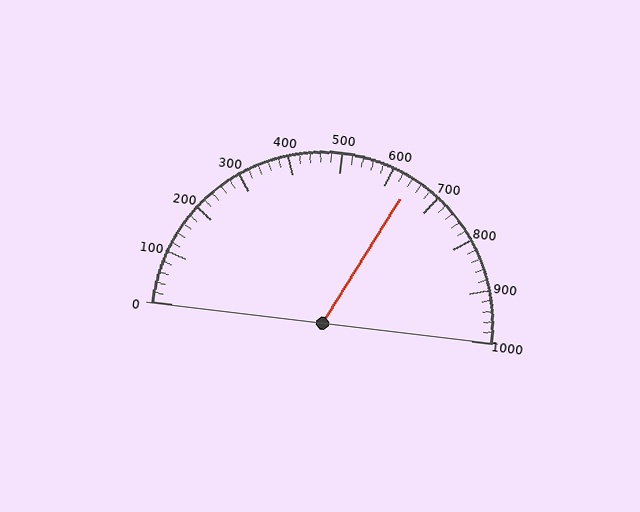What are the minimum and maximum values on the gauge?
The gauge ranges from 0 to 1000.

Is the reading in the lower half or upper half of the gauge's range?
The reading is in the upper half of the range (0 to 1000).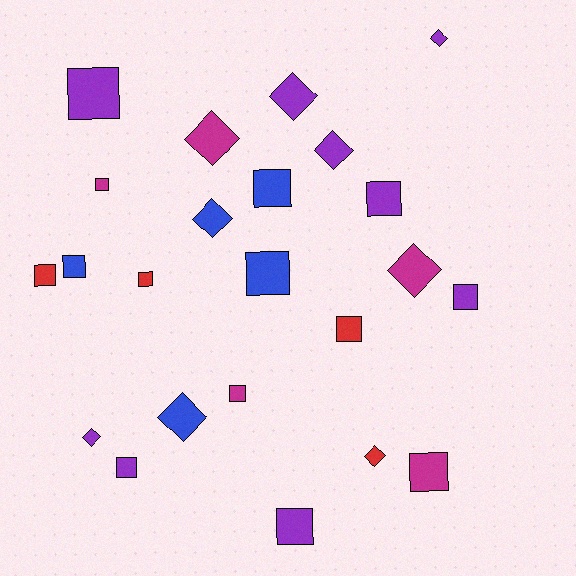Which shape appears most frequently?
Square, with 14 objects.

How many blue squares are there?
There are 3 blue squares.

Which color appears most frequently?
Purple, with 9 objects.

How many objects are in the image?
There are 23 objects.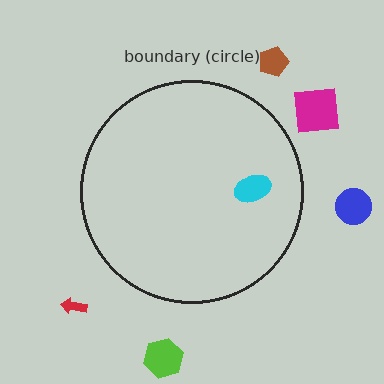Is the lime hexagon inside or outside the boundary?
Outside.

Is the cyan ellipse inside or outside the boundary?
Inside.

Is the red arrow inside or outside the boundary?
Outside.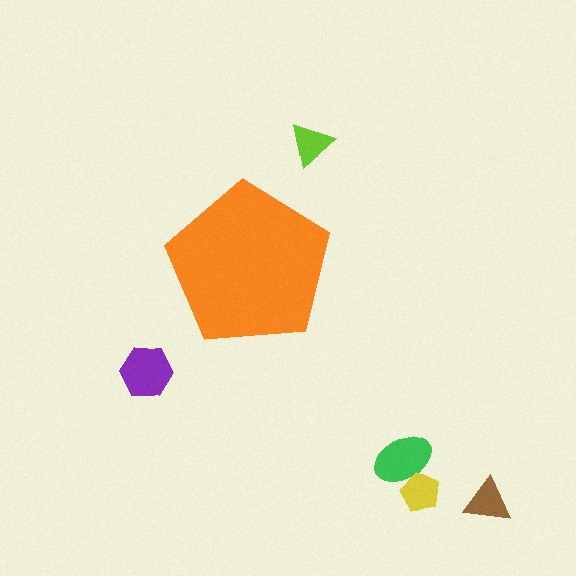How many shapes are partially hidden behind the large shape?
0 shapes are partially hidden.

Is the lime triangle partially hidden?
No, the lime triangle is fully visible.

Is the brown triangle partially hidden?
No, the brown triangle is fully visible.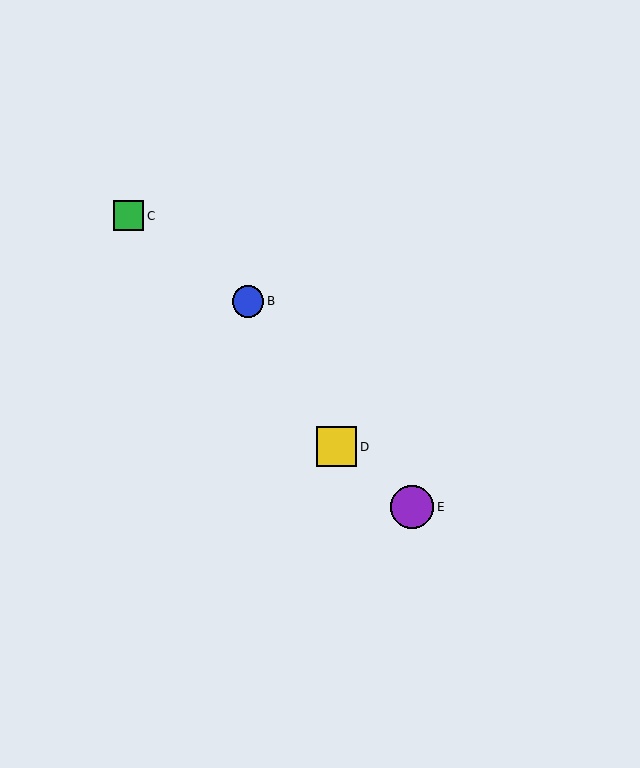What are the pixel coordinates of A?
Object A is at (412, 507).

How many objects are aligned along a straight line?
3 objects (A, D, E) are aligned along a straight line.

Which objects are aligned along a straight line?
Objects A, D, E are aligned along a straight line.